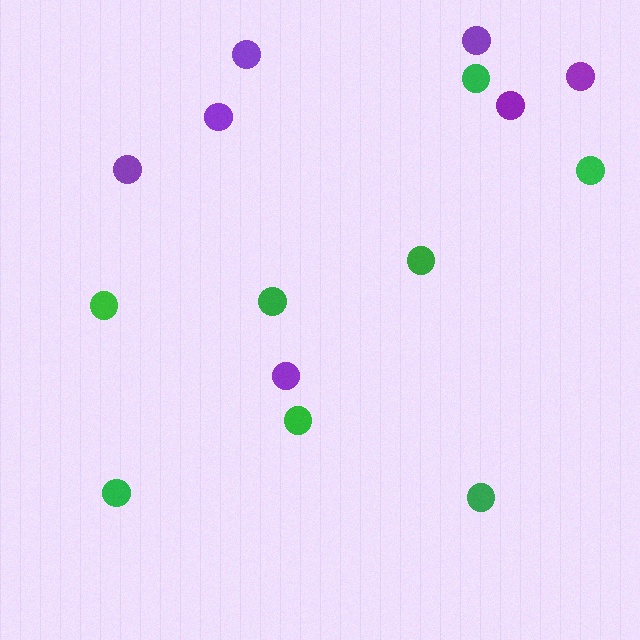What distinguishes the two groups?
There are 2 groups: one group of green circles (8) and one group of purple circles (7).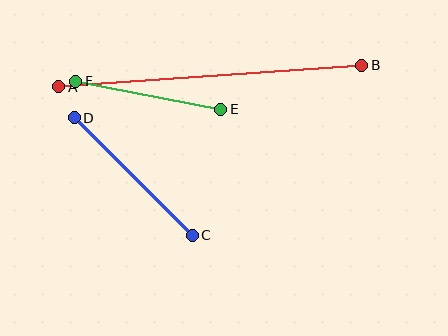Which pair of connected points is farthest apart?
Points A and B are farthest apart.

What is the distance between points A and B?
The distance is approximately 303 pixels.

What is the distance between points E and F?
The distance is approximately 147 pixels.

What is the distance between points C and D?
The distance is approximately 166 pixels.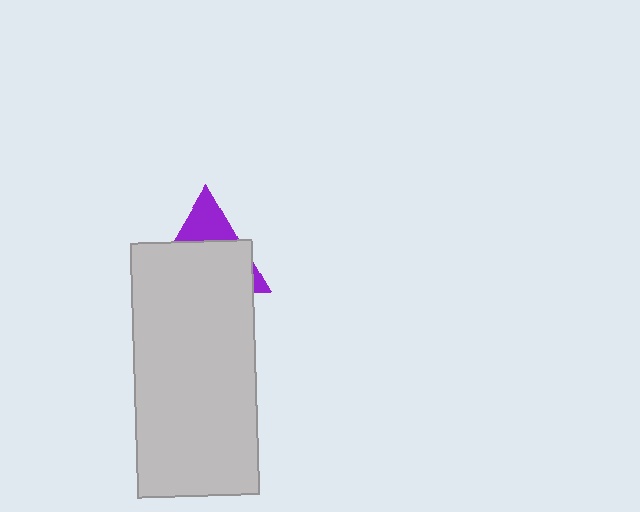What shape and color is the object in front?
The object in front is a light gray rectangle.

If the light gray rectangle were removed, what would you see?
You would see the complete purple triangle.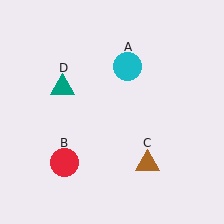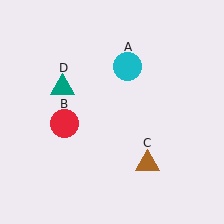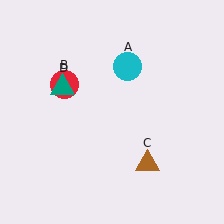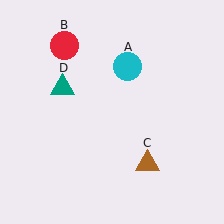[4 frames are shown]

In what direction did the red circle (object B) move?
The red circle (object B) moved up.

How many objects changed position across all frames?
1 object changed position: red circle (object B).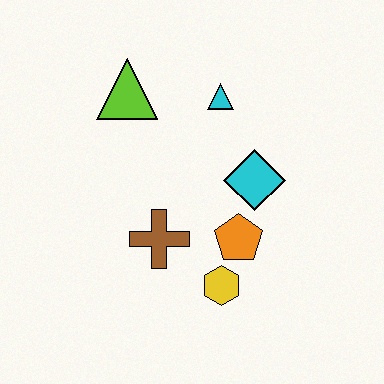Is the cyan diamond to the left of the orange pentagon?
No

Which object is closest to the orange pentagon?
The yellow hexagon is closest to the orange pentagon.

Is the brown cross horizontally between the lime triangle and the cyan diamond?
Yes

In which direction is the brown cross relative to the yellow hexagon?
The brown cross is to the left of the yellow hexagon.